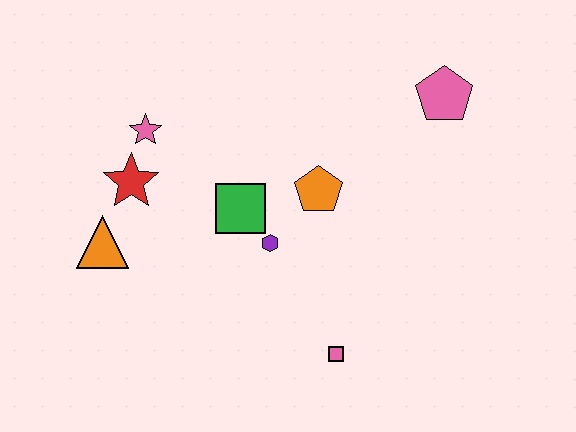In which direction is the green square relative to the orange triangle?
The green square is to the right of the orange triangle.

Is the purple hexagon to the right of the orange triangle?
Yes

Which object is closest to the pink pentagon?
The orange pentagon is closest to the pink pentagon.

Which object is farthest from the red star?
The pink pentagon is farthest from the red star.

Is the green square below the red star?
Yes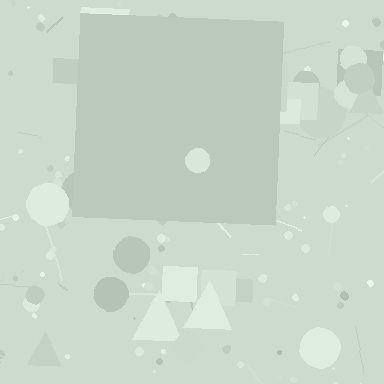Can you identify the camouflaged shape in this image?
The camouflaged shape is a square.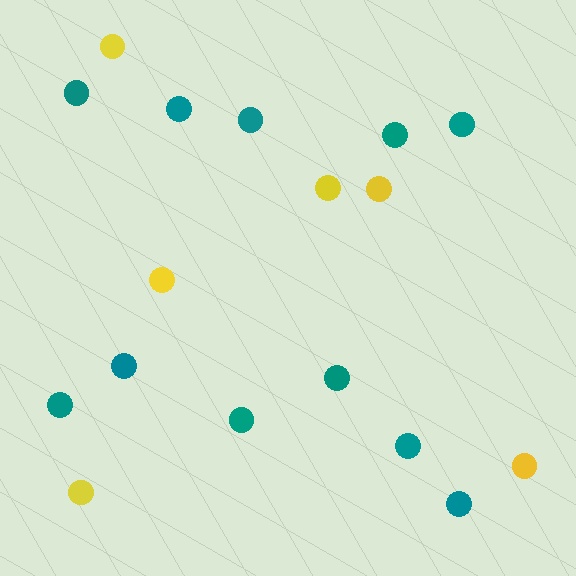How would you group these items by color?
There are 2 groups: one group of yellow circles (6) and one group of teal circles (11).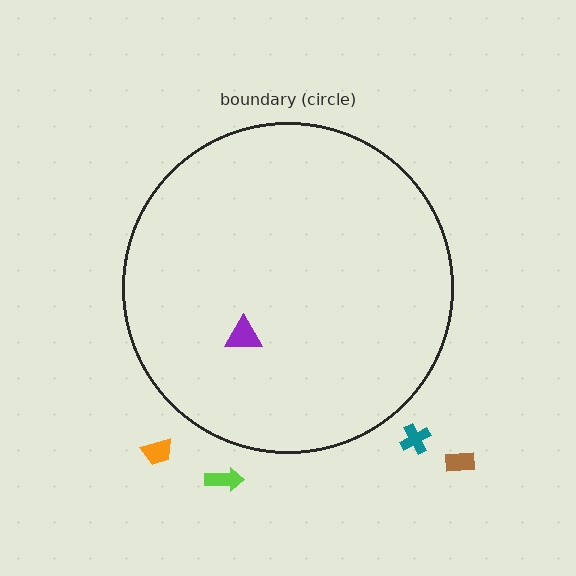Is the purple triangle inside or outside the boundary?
Inside.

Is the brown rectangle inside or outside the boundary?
Outside.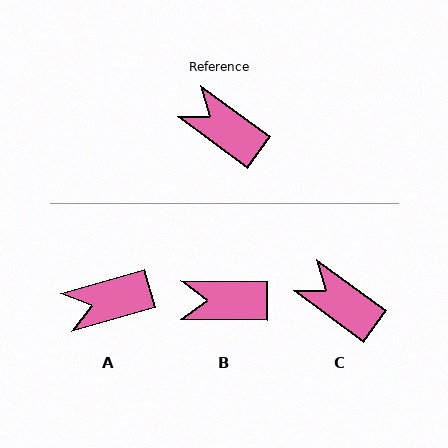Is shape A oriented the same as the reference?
No, it is off by about 51 degrees.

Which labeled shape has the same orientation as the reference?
C.